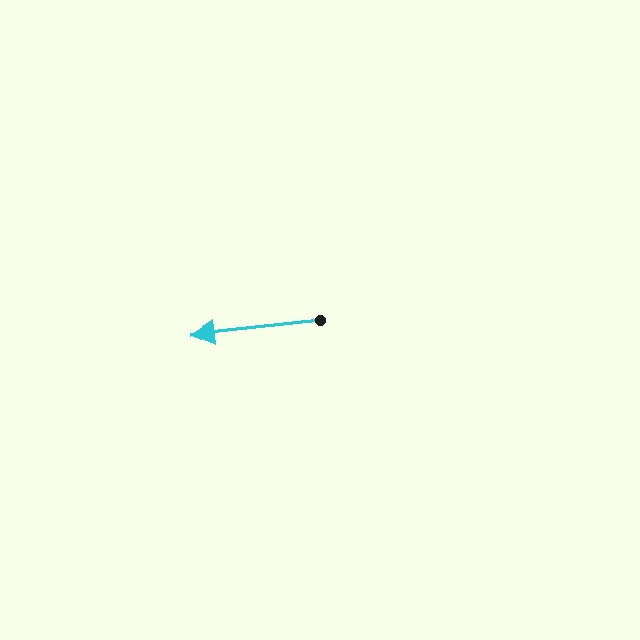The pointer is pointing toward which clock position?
Roughly 9 o'clock.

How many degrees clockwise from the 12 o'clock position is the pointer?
Approximately 264 degrees.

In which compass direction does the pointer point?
West.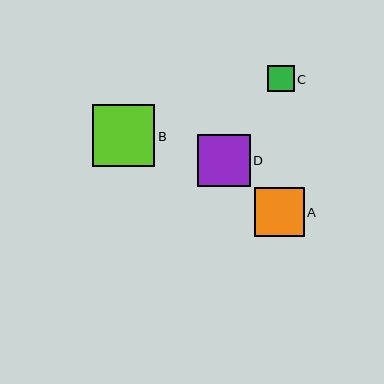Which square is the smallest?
Square C is the smallest with a size of approximately 27 pixels.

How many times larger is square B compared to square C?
Square B is approximately 2.4 times the size of square C.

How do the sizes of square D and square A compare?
Square D and square A are approximately the same size.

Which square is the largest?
Square B is the largest with a size of approximately 62 pixels.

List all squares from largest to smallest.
From largest to smallest: B, D, A, C.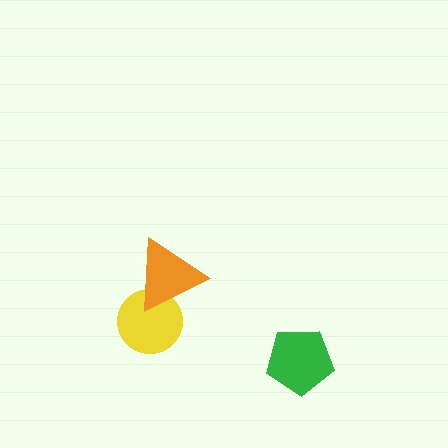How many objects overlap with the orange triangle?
1 object overlaps with the orange triangle.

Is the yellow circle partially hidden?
Yes, it is partially covered by another shape.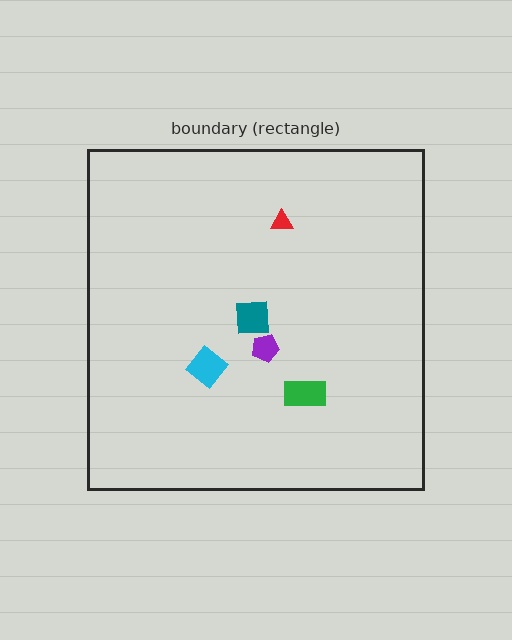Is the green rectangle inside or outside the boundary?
Inside.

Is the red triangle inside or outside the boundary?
Inside.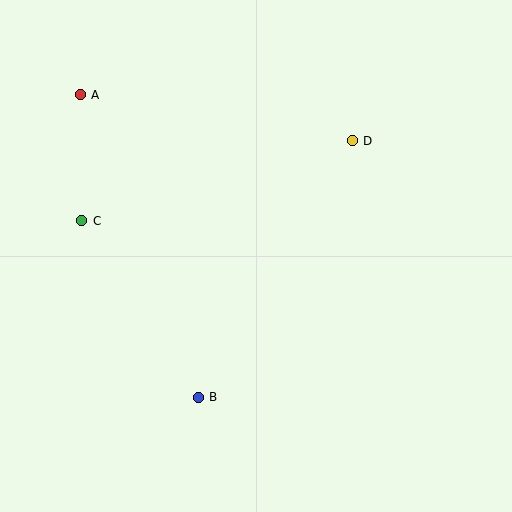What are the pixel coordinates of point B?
Point B is at (198, 397).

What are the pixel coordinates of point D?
Point D is at (352, 141).